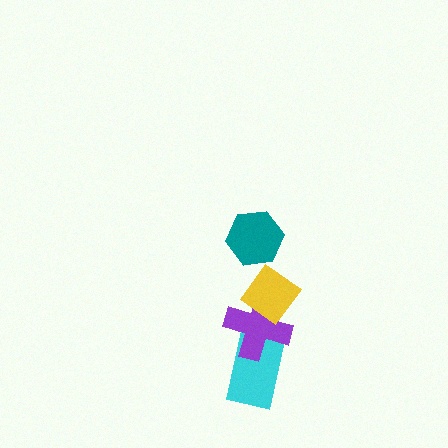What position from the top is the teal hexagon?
The teal hexagon is 1st from the top.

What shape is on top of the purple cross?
The yellow diamond is on top of the purple cross.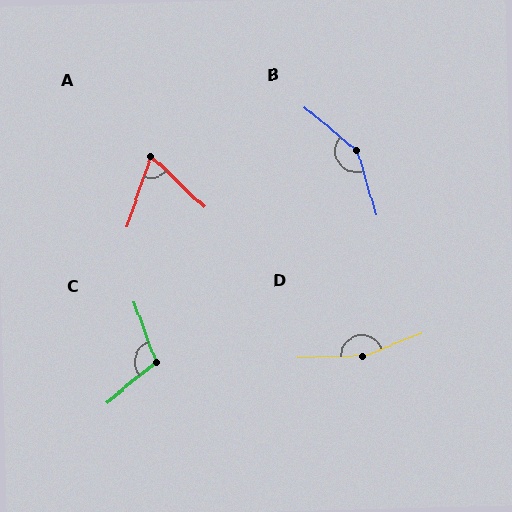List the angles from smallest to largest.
A (65°), C (110°), B (147°), D (159°).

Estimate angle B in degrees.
Approximately 147 degrees.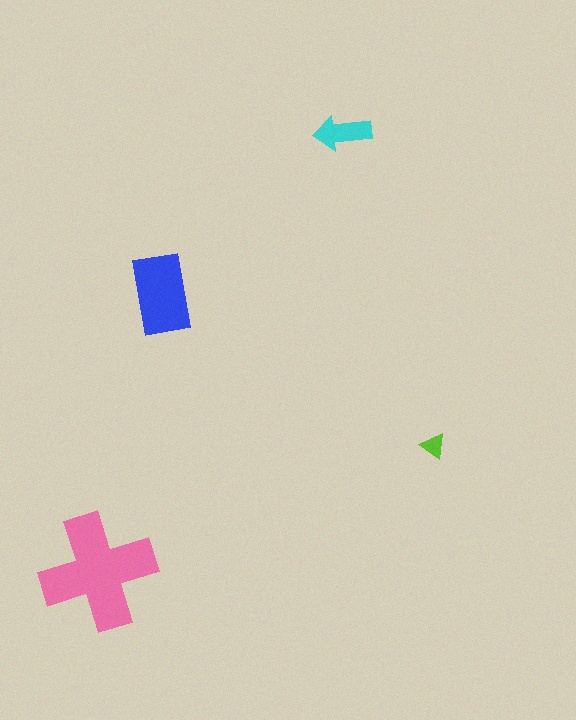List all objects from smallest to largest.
The lime triangle, the cyan arrow, the blue rectangle, the pink cross.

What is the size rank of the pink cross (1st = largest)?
1st.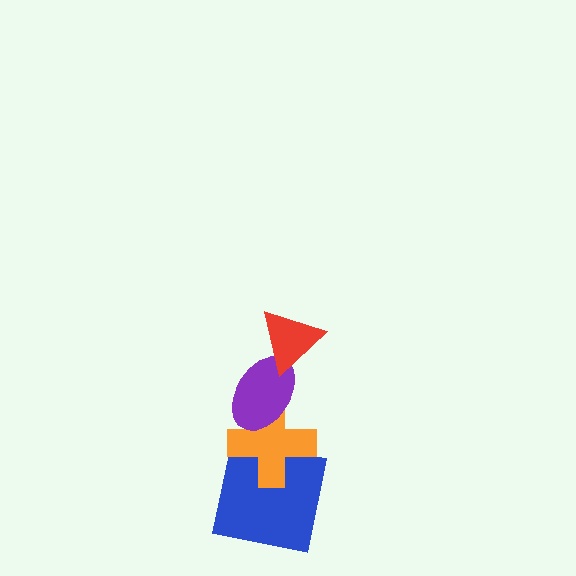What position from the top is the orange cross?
The orange cross is 3rd from the top.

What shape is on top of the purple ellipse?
The red triangle is on top of the purple ellipse.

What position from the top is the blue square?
The blue square is 4th from the top.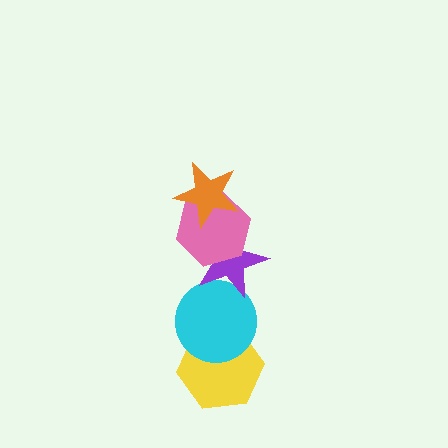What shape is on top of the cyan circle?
The purple star is on top of the cyan circle.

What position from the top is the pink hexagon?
The pink hexagon is 2nd from the top.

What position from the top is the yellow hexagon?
The yellow hexagon is 5th from the top.